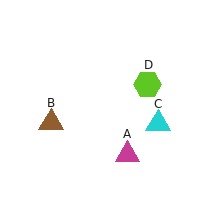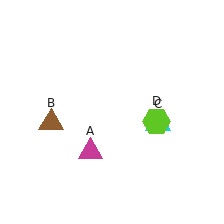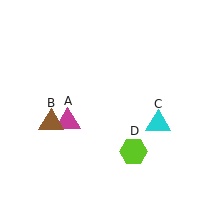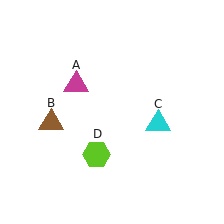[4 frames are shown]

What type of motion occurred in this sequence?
The magenta triangle (object A), lime hexagon (object D) rotated clockwise around the center of the scene.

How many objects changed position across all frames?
2 objects changed position: magenta triangle (object A), lime hexagon (object D).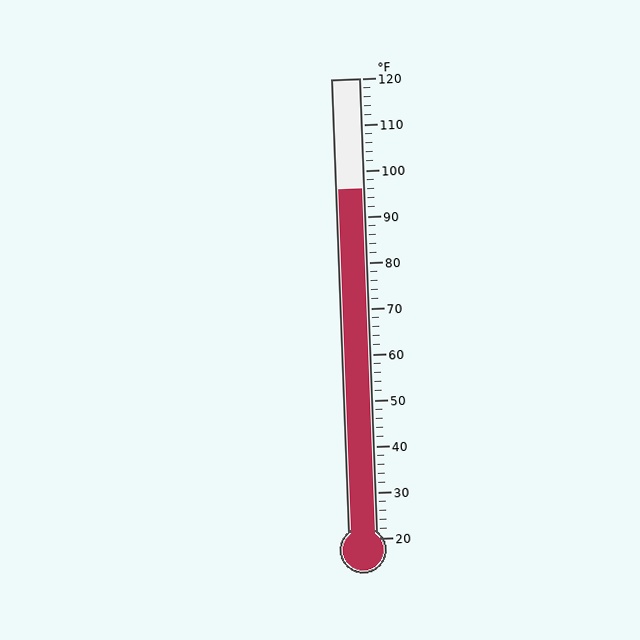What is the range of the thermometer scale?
The thermometer scale ranges from 20°F to 120°F.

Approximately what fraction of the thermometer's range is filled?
The thermometer is filled to approximately 75% of its range.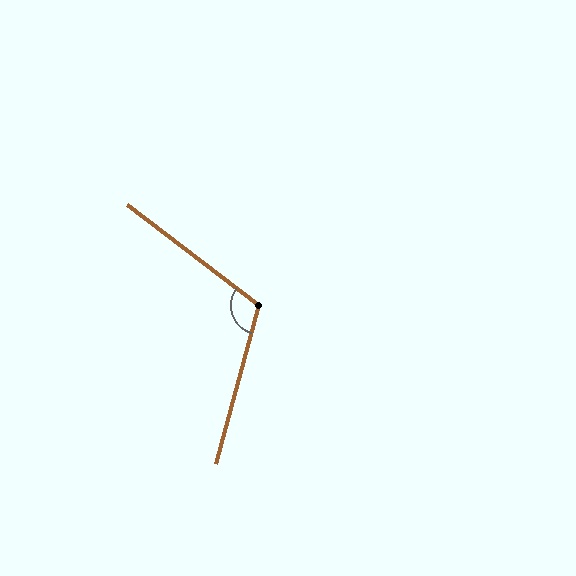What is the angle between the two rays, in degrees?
Approximately 112 degrees.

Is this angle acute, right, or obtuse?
It is obtuse.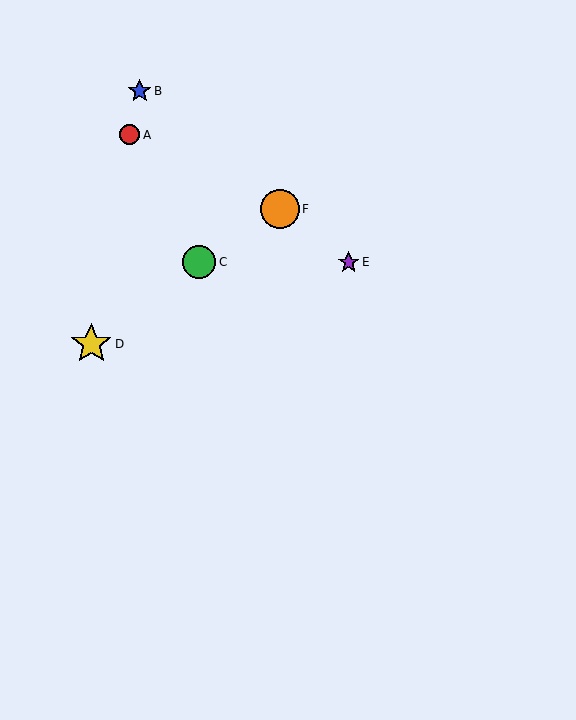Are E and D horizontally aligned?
No, E is at y≈262 and D is at y≈344.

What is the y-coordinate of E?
Object E is at y≈262.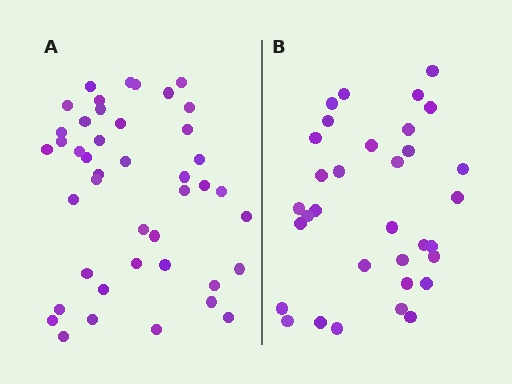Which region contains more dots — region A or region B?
Region A (the left region) has more dots.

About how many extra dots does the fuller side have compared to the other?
Region A has roughly 10 or so more dots than region B.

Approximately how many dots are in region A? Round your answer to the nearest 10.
About 40 dots. (The exact count is 43, which rounds to 40.)